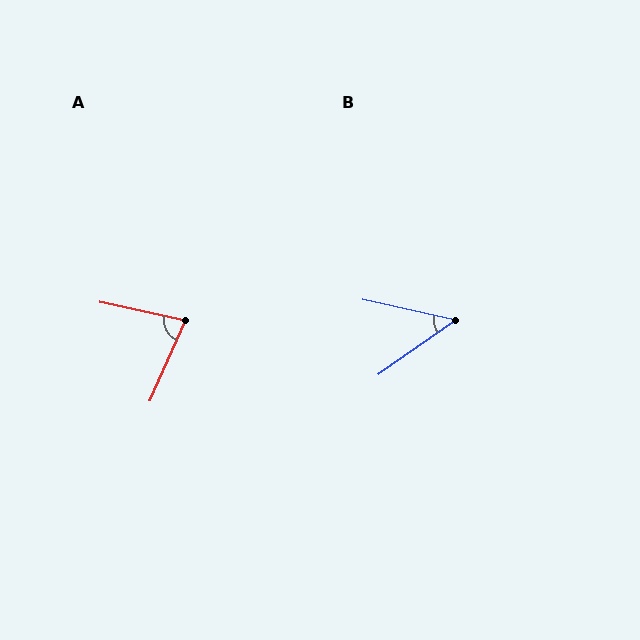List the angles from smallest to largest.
B (48°), A (78°).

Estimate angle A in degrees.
Approximately 78 degrees.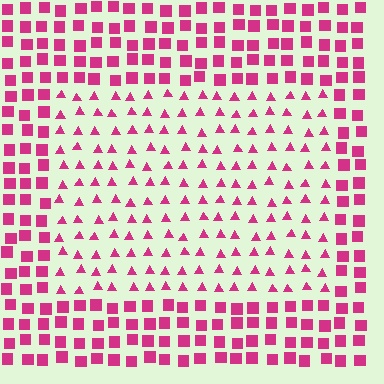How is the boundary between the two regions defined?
The boundary is defined by a change in element shape: triangles inside vs. squares outside. All elements share the same color and spacing.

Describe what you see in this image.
The image is filled with small magenta elements arranged in a uniform grid. A rectangle-shaped region contains triangles, while the surrounding area contains squares. The boundary is defined purely by the change in element shape.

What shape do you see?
I see a rectangle.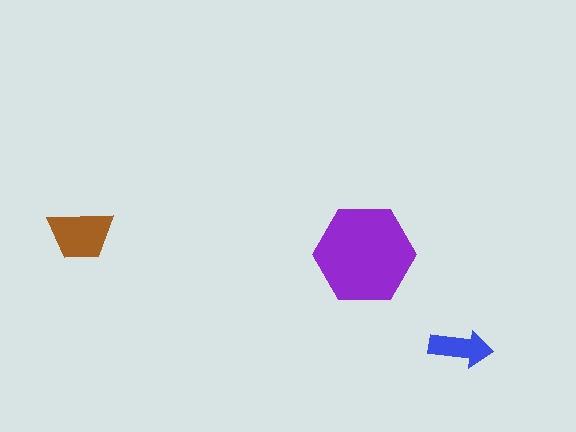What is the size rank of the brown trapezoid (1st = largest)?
2nd.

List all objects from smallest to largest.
The blue arrow, the brown trapezoid, the purple hexagon.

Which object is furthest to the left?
The brown trapezoid is leftmost.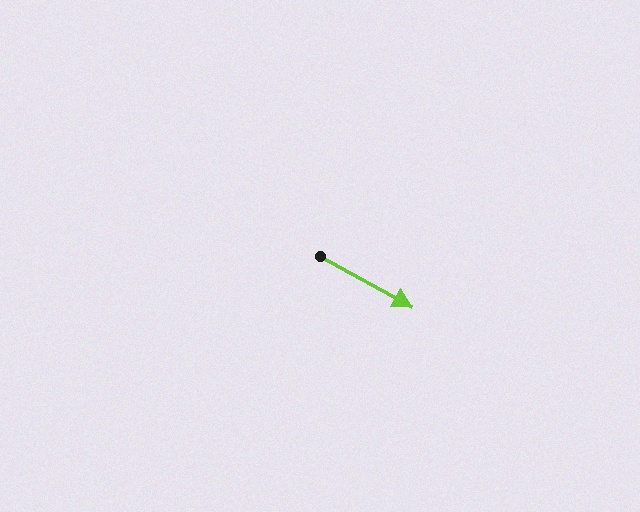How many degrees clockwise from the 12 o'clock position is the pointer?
Approximately 119 degrees.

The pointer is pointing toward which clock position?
Roughly 4 o'clock.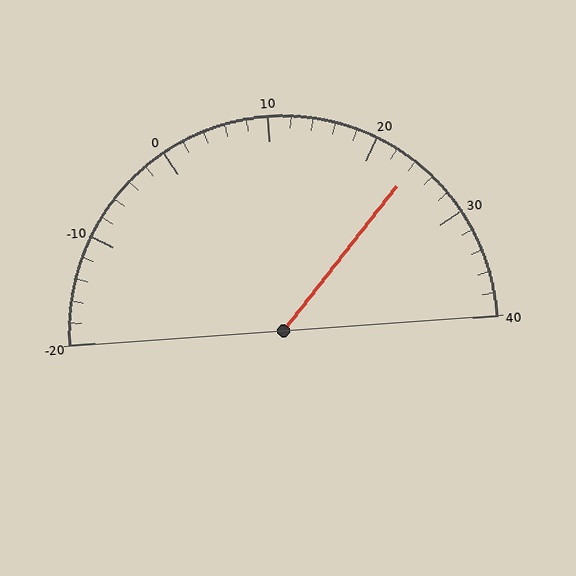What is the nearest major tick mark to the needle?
The nearest major tick mark is 20.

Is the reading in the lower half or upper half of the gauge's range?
The reading is in the upper half of the range (-20 to 40).